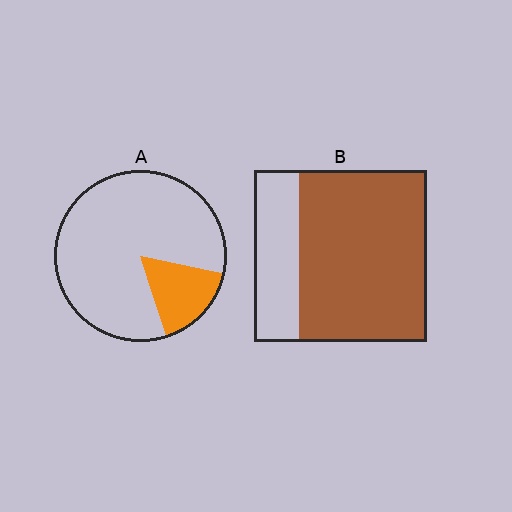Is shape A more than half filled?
No.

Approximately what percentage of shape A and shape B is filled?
A is approximately 15% and B is approximately 75%.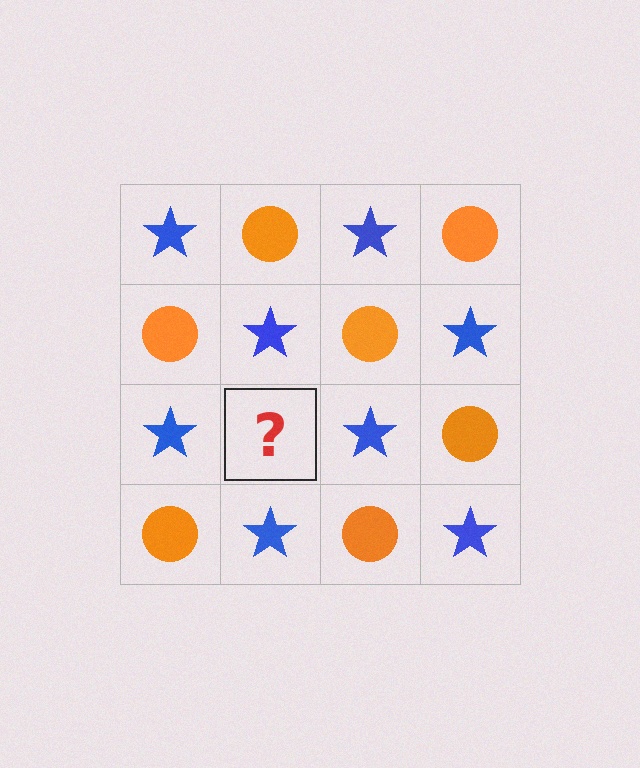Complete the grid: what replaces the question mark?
The question mark should be replaced with an orange circle.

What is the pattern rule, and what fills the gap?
The rule is that it alternates blue star and orange circle in a checkerboard pattern. The gap should be filled with an orange circle.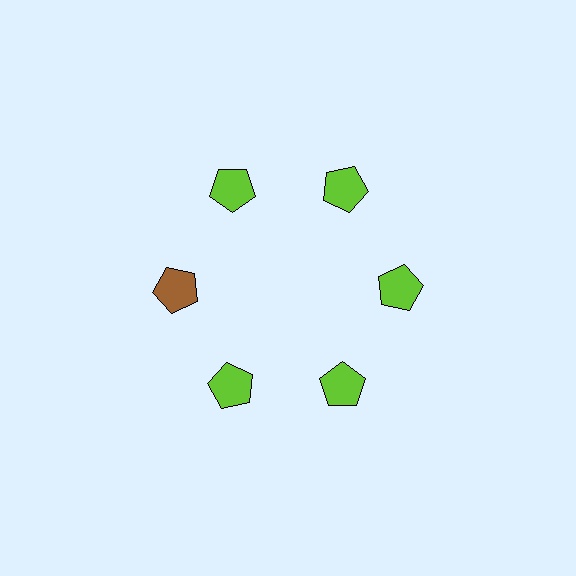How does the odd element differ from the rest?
It has a different color: brown instead of lime.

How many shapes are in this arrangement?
There are 6 shapes arranged in a ring pattern.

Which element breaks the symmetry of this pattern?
The brown pentagon at roughly the 9 o'clock position breaks the symmetry. All other shapes are lime pentagons.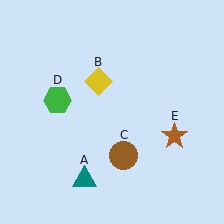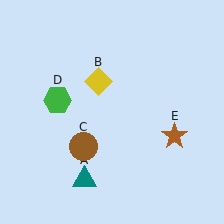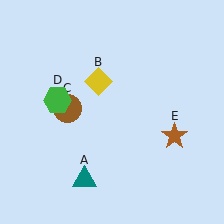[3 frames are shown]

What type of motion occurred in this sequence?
The brown circle (object C) rotated clockwise around the center of the scene.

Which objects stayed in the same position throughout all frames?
Teal triangle (object A) and yellow diamond (object B) and green hexagon (object D) and brown star (object E) remained stationary.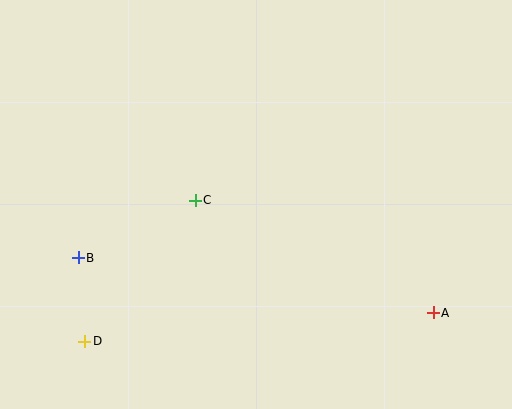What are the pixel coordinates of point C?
Point C is at (195, 200).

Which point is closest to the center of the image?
Point C at (195, 200) is closest to the center.